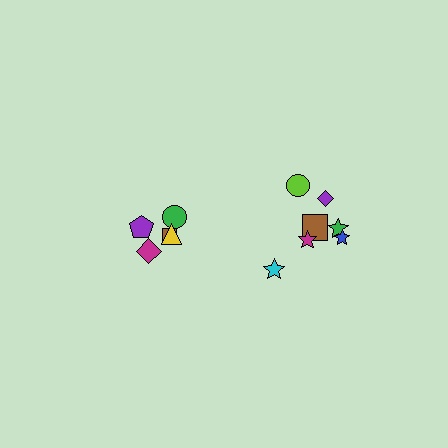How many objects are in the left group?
There are 5 objects.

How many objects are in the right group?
There are 7 objects.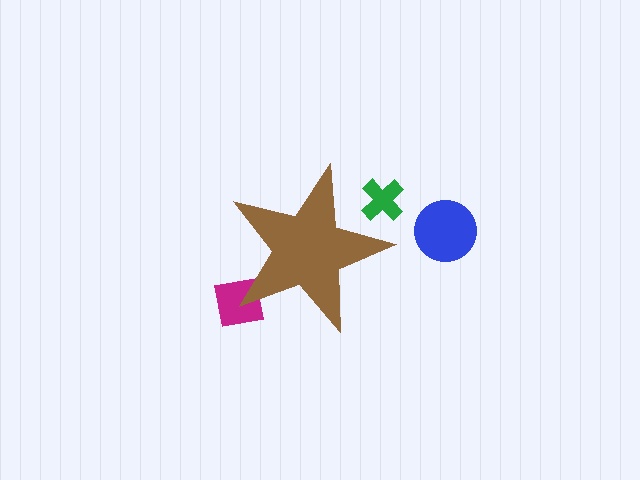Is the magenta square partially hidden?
Yes, the magenta square is partially hidden behind the brown star.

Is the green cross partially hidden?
Yes, the green cross is partially hidden behind the brown star.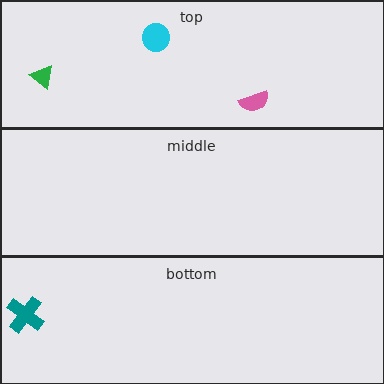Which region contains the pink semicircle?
The top region.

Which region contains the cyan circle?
The top region.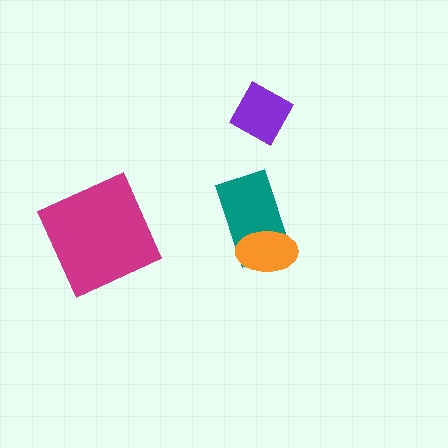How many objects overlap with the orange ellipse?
1 object overlaps with the orange ellipse.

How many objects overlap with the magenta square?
0 objects overlap with the magenta square.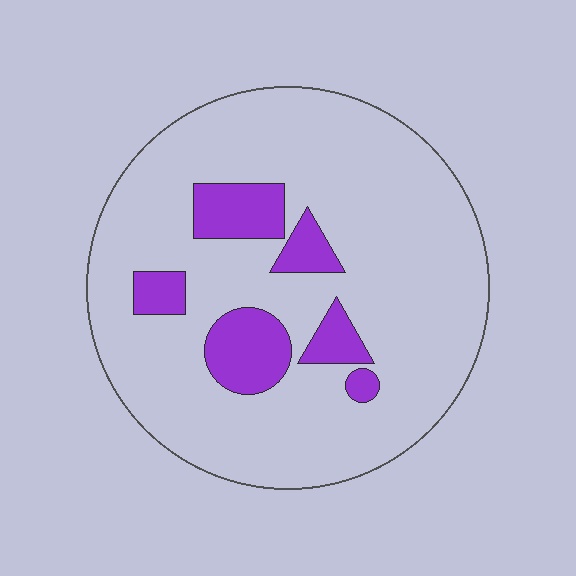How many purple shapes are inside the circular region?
6.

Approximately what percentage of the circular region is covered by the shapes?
Approximately 15%.